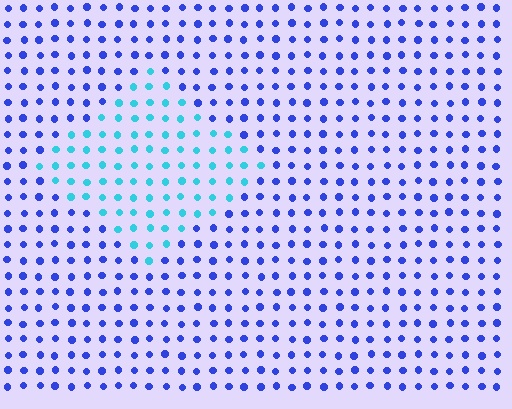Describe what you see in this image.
The image is filled with small blue elements in a uniform arrangement. A diamond-shaped region is visible where the elements are tinted to a slightly different hue, forming a subtle color boundary.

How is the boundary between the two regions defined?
The boundary is defined purely by a slight shift in hue (about 48 degrees). Spacing, size, and orientation are identical on both sides.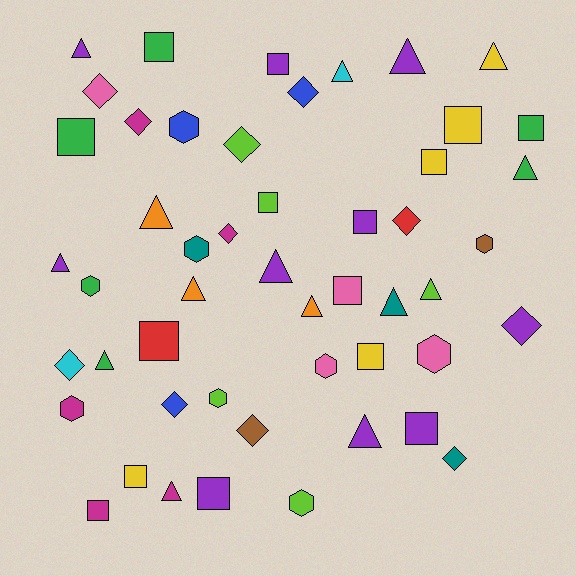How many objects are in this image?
There are 50 objects.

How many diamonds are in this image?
There are 11 diamonds.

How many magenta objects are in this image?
There are 5 magenta objects.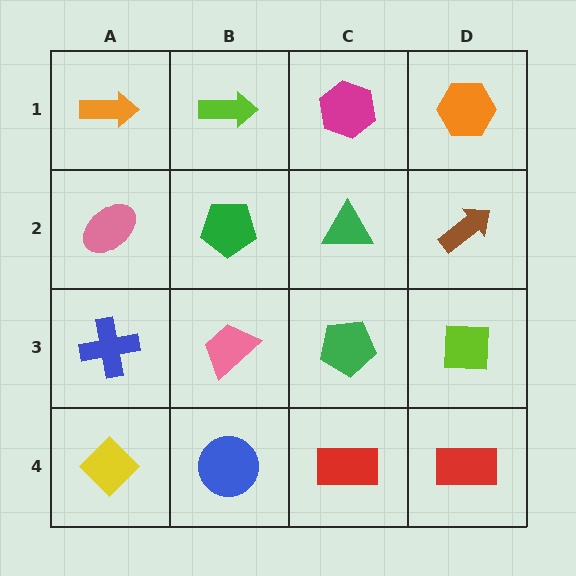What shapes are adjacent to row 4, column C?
A green pentagon (row 3, column C), a blue circle (row 4, column B), a red rectangle (row 4, column D).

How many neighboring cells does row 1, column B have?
3.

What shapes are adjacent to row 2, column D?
An orange hexagon (row 1, column D), a lime square (row 3, column D), a green triangle (row 2, column C).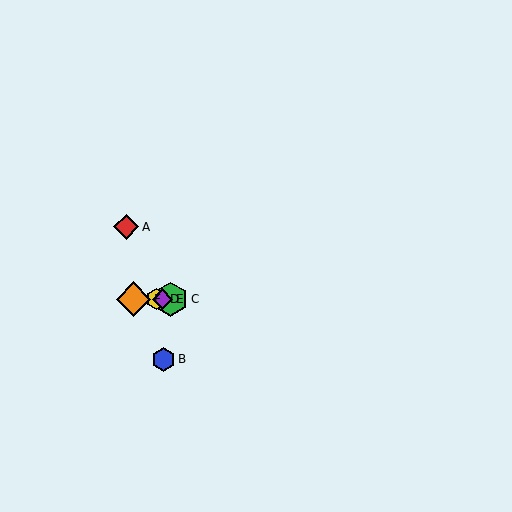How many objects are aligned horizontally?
4 objects (C, D, E, F) are aligned horizontally.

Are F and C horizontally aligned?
Yes, both are at y≈299.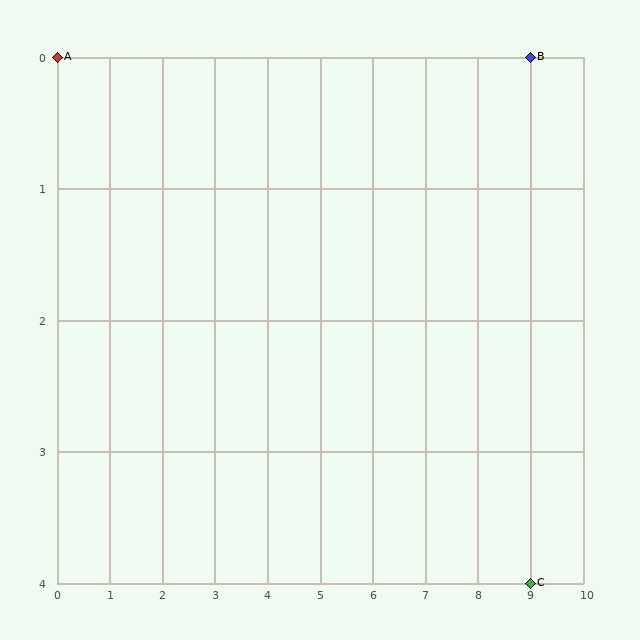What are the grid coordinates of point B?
Point B is at grid coordinates (9, 0).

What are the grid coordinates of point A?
Point A is at grid coordinates (0, 0).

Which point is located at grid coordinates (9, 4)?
Point C is at (9, 4).